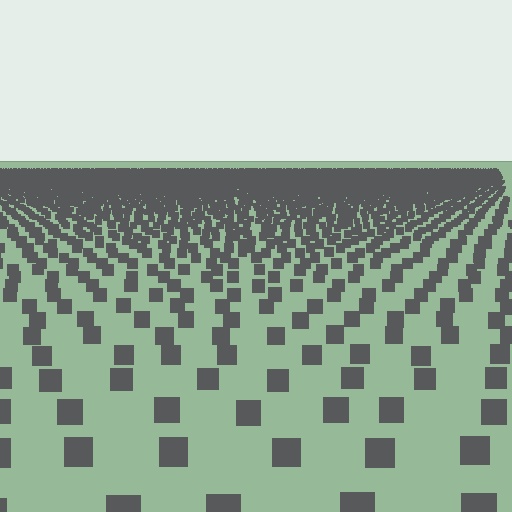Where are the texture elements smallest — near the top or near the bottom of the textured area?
Near the top.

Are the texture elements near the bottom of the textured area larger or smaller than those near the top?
Larger. Near the bottom, elements are closer to the viewer and appear at a bigger on-screen size.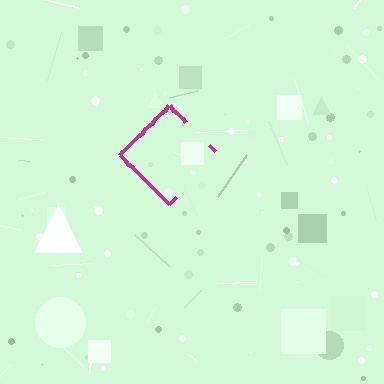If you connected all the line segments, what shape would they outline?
They would outline a diamond.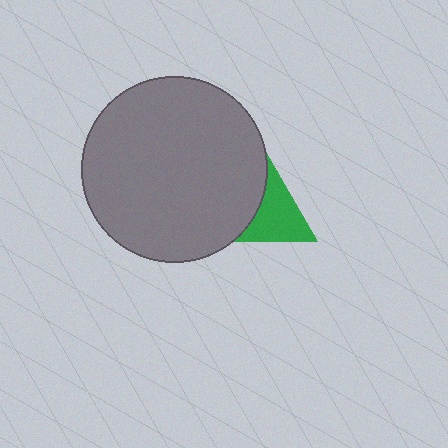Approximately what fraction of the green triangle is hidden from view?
Roughly 52% of the green triangle is hidden behind the gray circle.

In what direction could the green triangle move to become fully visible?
The green triangle could move right. That would shift it out from behind the gray circle entirely.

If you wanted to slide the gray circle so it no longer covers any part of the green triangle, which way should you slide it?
Slide it left — that is the most direct way to separate the two shapes.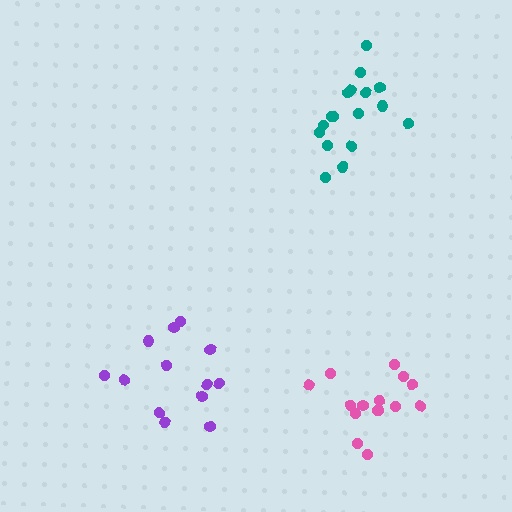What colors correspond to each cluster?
The clusters are colored: teal, pink, purple.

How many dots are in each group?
Group 1: 17 dots, Group 2: 15 dots, Group 3: 13 dots (45 total).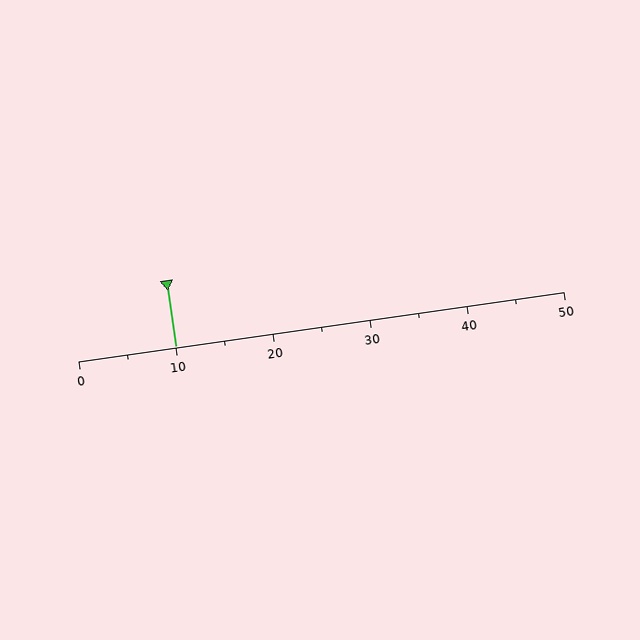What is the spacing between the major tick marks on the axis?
The major ticks are spaced 10 apart.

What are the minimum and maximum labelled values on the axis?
The axis runs from 0 to 50.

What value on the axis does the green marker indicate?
The marker indicates approximately 10.